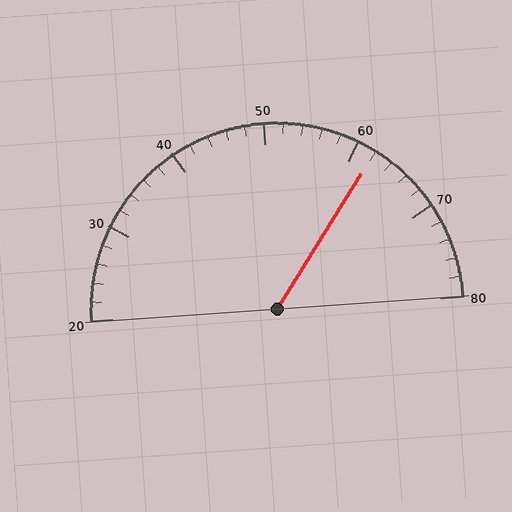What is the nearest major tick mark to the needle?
The nearest major tick mark is 60.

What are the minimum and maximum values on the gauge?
The gauge ranges from 20 to 80.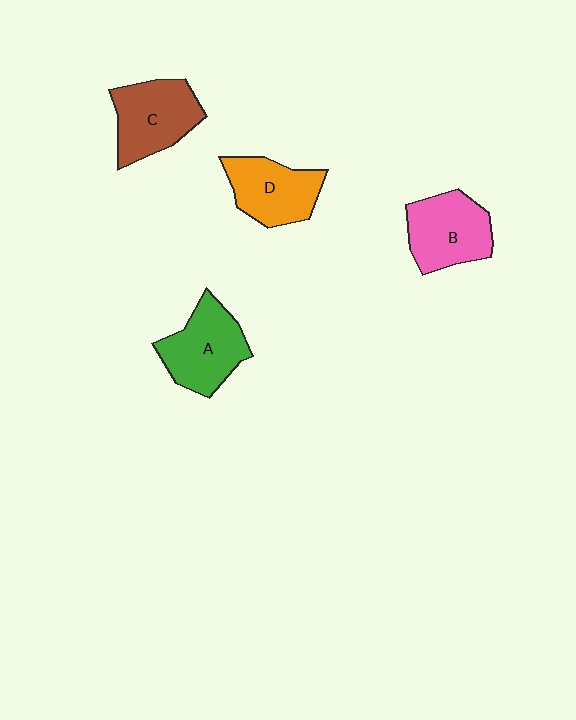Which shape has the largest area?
Shape A (green).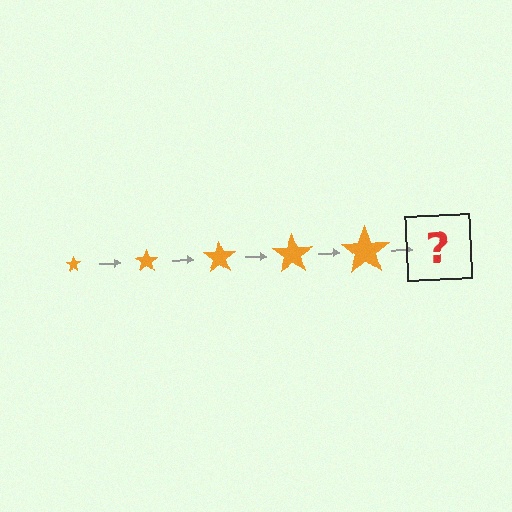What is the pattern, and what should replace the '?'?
The pattern is that the star gets progressively larger each step. The '?' should be an orange star, larger than the previous one.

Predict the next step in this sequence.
The next step is an orange star, larger than the previous one.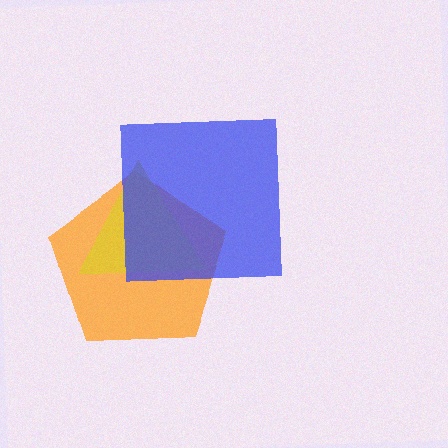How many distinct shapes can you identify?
There are 3 distinct shapes: an orange pentagon, a yellow triangle, a blue square.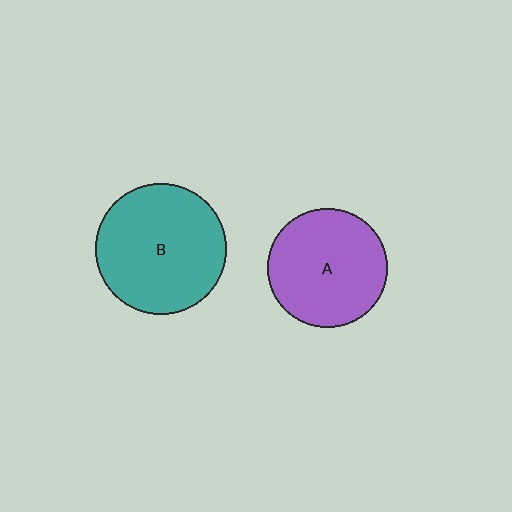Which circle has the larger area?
Circle B (teal).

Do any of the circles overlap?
No, none of the circles overlap.